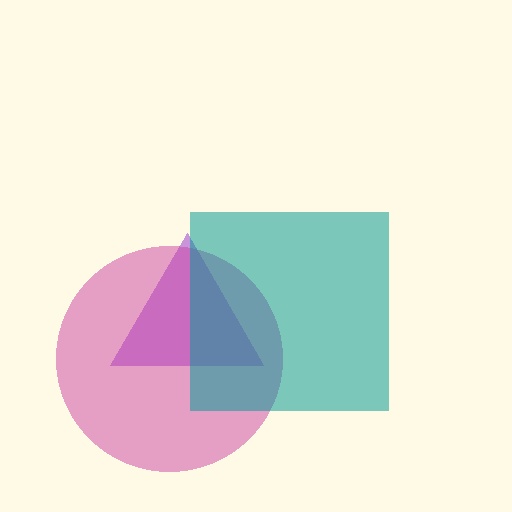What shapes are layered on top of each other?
The layered shapes are: a purple triangle, a magenta circle, a teal square.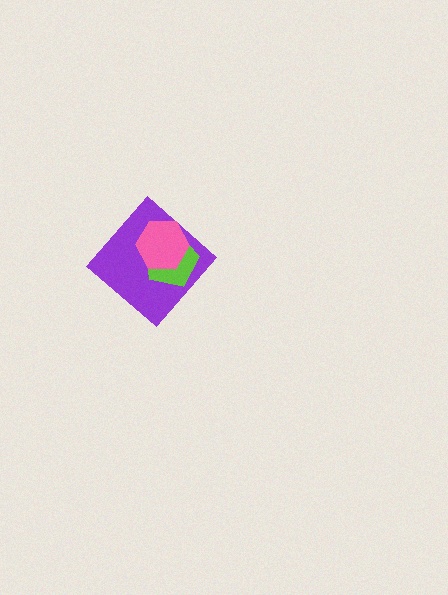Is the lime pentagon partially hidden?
Yes, it is partially covered by another shape.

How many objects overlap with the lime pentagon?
2 objects overlap with the lime pentagon.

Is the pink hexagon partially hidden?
No, no other shape covers it.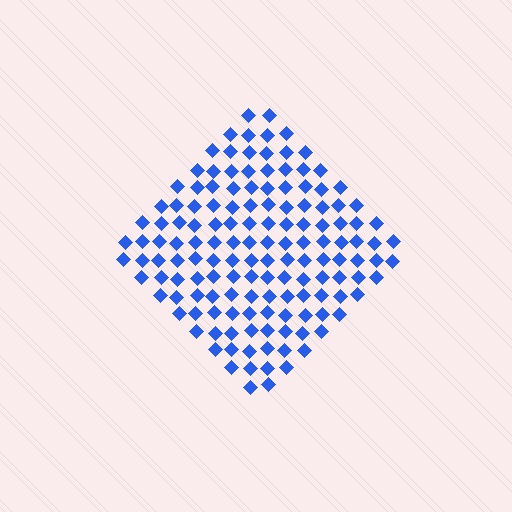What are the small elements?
The small elements are diamonds.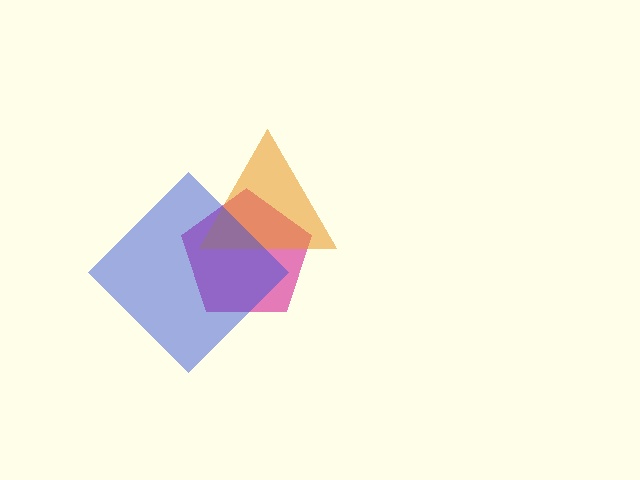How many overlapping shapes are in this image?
There are 3 overlapping shapes in the image.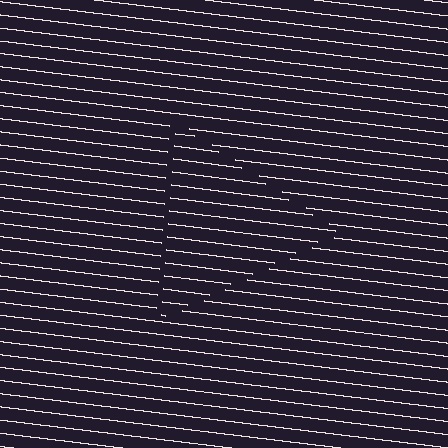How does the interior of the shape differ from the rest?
The interior of the shape contains the same grating, shifted by half a period — the contour is defined by the phase discontinuity where line-ends from the inner and outer gratings abut.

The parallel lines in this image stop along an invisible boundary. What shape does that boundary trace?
An illusory triangle. The interior of the shape contains the same grating, shifted by half a period — the contour is defined by the phase discontinuity where line-ends from the inner and outer gratings abut.